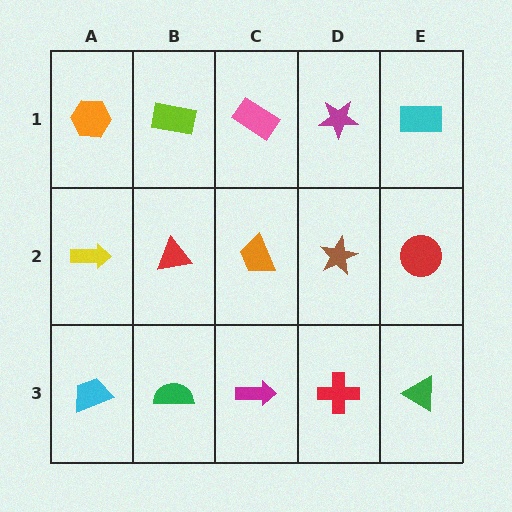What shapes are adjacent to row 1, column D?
A brown star (row 2, column D), a pink rectangle (row 1, column C), a cyan rectangle (row 1, column E).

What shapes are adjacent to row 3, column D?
A brown star (row 2, column D), a magenta arrow (row 3, column C), a green triangle (row 3, column E).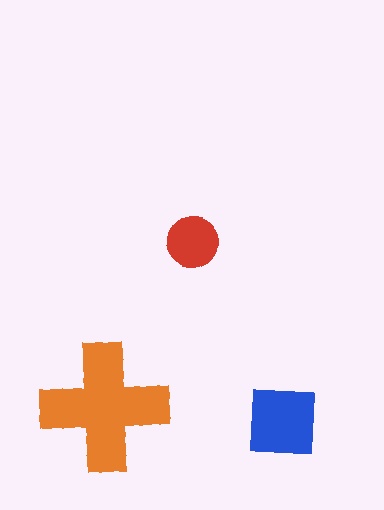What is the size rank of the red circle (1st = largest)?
3rd.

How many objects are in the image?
There are 3 objects in the image.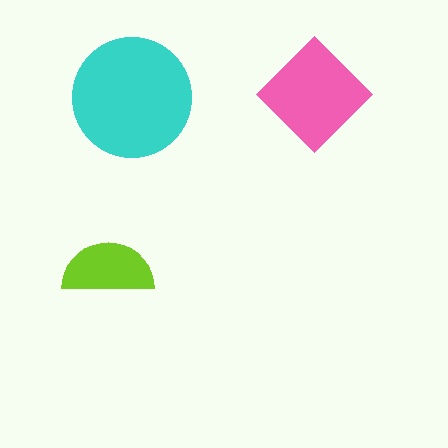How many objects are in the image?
There are 3 objects in the image.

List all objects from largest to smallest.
The cyan circle, the pink diamond, the lime semicircle.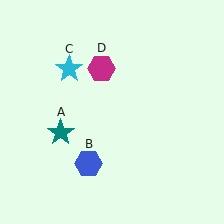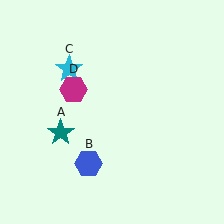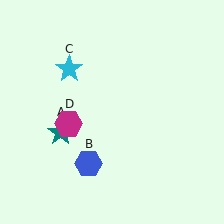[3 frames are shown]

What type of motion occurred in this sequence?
The magenta hexagon (object D) rotated counterclockwise around the center of the scene.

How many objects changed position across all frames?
1 object changed position: magenta hexagon (object D).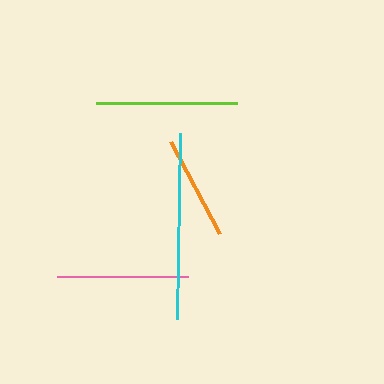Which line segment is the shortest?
The orange line is the shortest at approximately 103 pixels.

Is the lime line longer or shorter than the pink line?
The lime line is longer than the pink line.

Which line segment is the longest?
The cyan line is the longest at approximately 187 pixels.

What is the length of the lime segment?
The lime segment is approximately 141 pixels long.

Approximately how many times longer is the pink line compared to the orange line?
The pink line is approximately 1.3 times the length of the orange line.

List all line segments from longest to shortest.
From longest to shortest: cyan, lime, pink, orange.